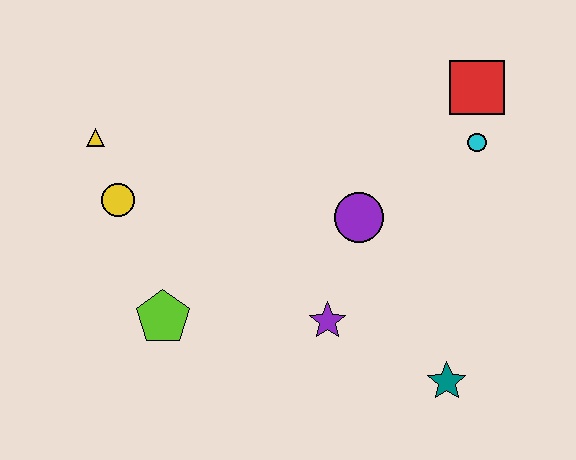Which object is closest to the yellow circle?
The yellow triangle is closest to the yellow circle.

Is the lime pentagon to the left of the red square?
Yes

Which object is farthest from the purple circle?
The yellow triangle is farthest from the purple circle.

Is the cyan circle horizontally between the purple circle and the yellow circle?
No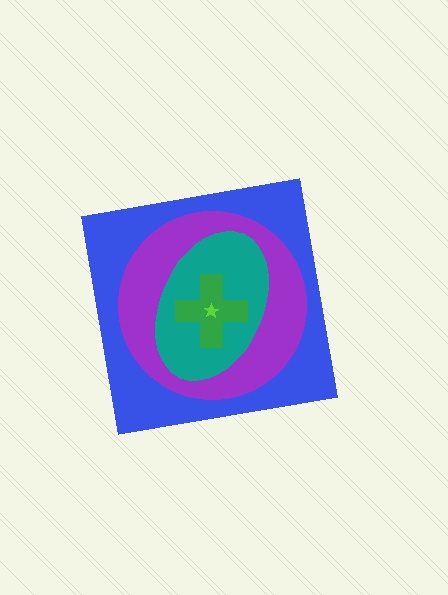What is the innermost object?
The lime star.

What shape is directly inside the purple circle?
The teal ellipse.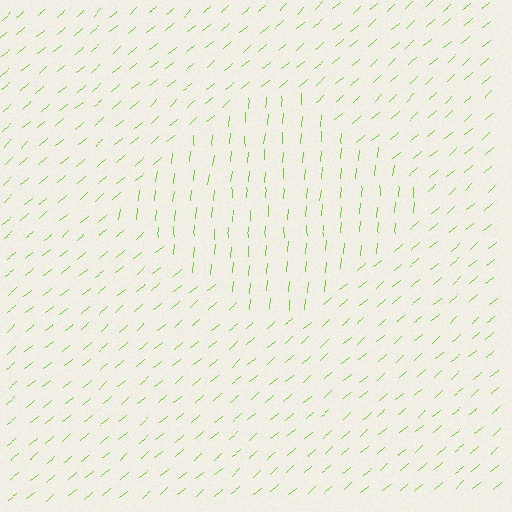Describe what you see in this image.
The image is filled with small lime line segments. A diamond region in the image has lines oriented differently from the surrounding lines, creating a visible texture boundary.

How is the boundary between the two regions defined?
The boundary is defined purely by a change in line orientation (approximately 45 degrees difference). All lines are the same color and thickness.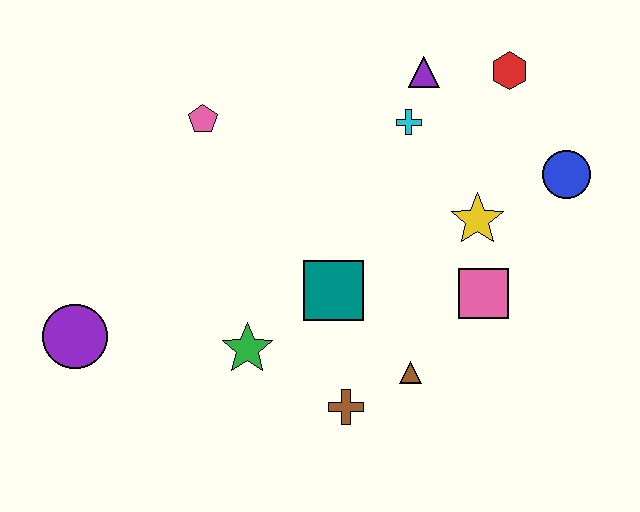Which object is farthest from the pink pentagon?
The blue circle is farthest from the pink pentagon.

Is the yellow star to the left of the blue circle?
Yes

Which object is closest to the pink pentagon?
The cyan cross is closest to the pink pentagon.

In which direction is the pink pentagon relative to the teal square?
The pink pentagon is above the teal square.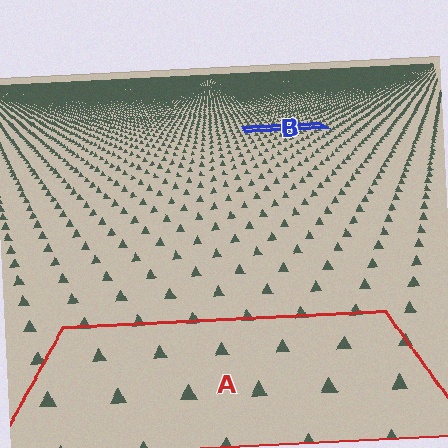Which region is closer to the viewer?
Region A is closer. The texture elements there are larger and more spread out.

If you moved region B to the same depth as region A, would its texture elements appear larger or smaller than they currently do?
They would appear larger. At a closer depth, the same texture elements are projected at a bigger on-screen size.